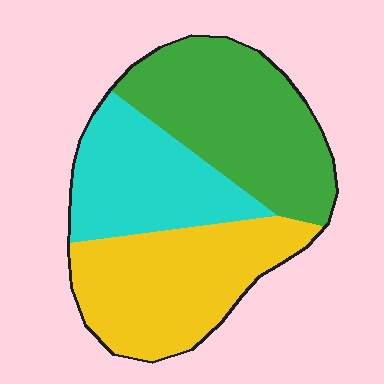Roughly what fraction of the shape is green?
Green covers roughly 40% of the shape.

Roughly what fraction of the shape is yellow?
Yellow covers roughly 35% of the shape.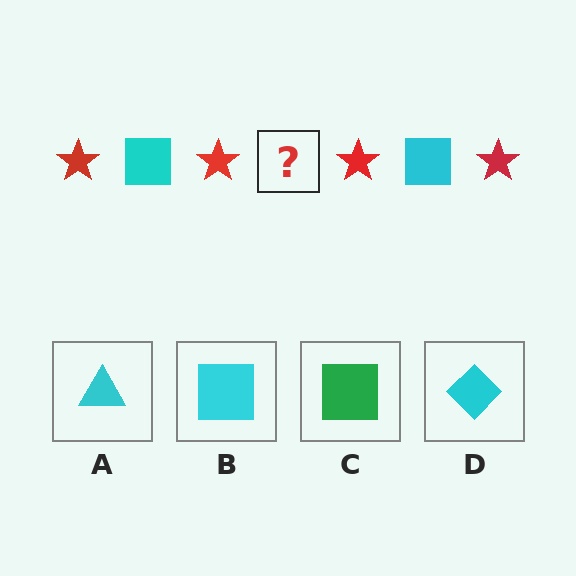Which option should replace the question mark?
Option B.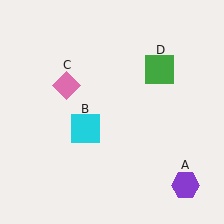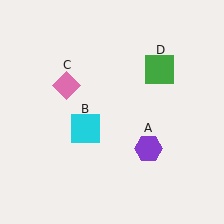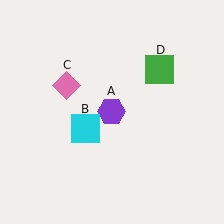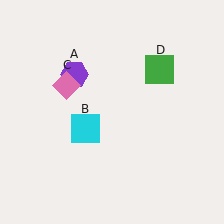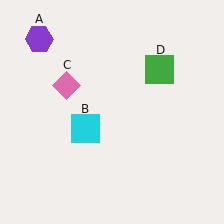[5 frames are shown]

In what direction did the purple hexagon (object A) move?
The purple hexagon (object A) moved up and to the left.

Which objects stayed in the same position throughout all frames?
Cyan square (object B) and pink diamond (object C) and green square (object D) remained stationary.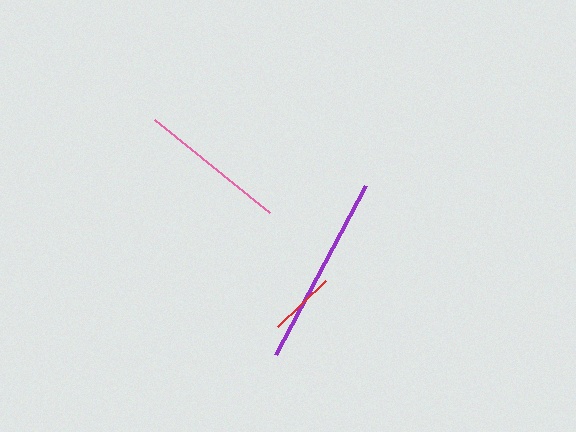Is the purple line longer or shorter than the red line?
The purple line is longer than the red line.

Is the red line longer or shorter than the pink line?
The pink line is longer than the red line.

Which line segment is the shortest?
The red line is the shortest at approximately 67 pixels.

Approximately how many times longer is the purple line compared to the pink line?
The purple line is approximately 1.3 times the length of the pink line.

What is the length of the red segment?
The red segment is approximately 67 pixels long.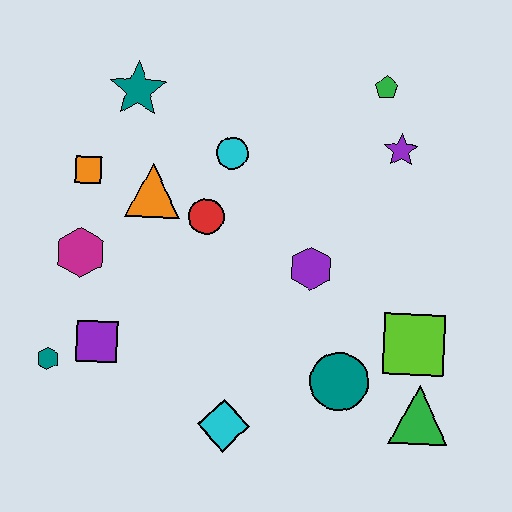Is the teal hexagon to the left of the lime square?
Yes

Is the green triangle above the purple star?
No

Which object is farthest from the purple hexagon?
The teal hexagon is farthest from the purple hexagon.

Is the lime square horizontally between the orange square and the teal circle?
No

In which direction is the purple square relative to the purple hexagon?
The purple square is to the left of the purple hexagon.